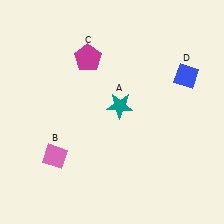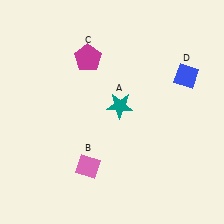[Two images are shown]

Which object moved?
The pink diamond (B) moved right.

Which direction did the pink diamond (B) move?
The pink diamond (B) moved right.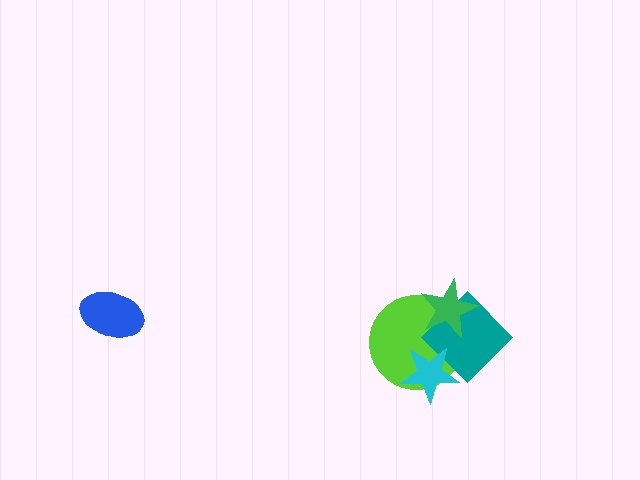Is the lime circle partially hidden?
Yes, it is partially covered by another shape.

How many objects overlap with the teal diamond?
3 objects overlap with the teal diamond.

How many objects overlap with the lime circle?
3 objects overlap with the lime circle.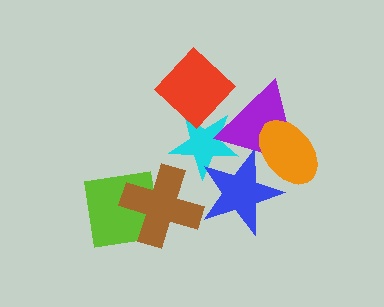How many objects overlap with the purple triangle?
3 objects overlap with the purple triangle.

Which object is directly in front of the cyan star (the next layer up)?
The blue star is directly in front of the cyan star.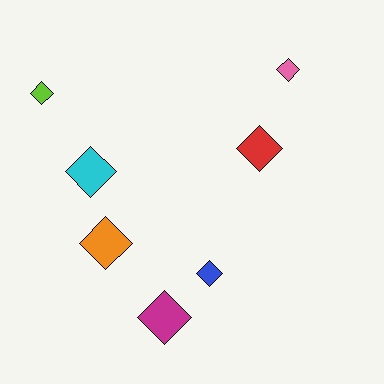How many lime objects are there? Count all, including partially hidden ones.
There is 1 lime object.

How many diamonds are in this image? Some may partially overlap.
There are 7 diamonds.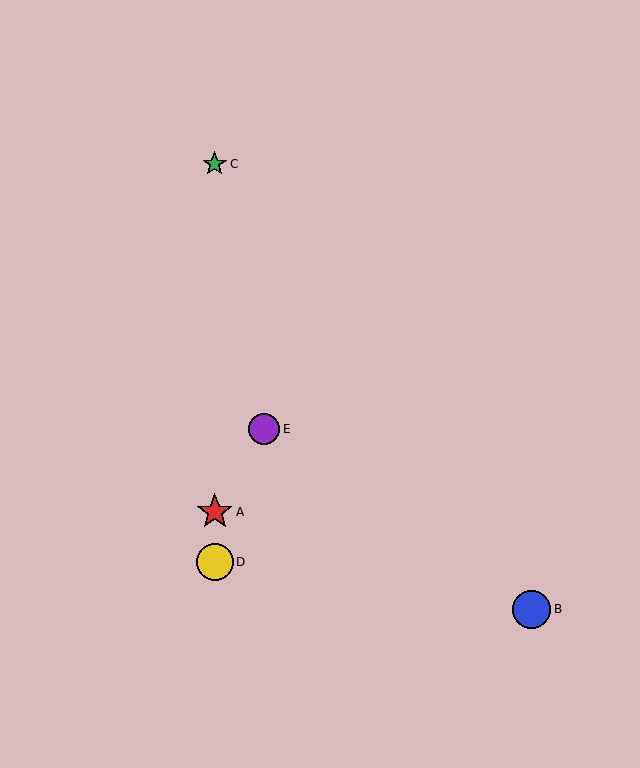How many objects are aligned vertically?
3 objects (A, C, D) are aligned vertically.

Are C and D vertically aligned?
Yes, both are at x≈215.